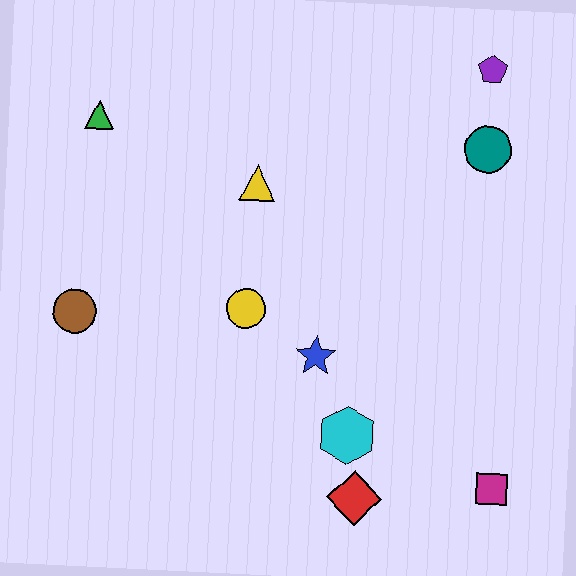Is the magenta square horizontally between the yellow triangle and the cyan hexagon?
No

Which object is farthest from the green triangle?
The magenta square is farthest from the green triangle.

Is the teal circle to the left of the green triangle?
No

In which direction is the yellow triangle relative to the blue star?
The yellow triangle is above the blue star.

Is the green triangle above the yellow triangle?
Yes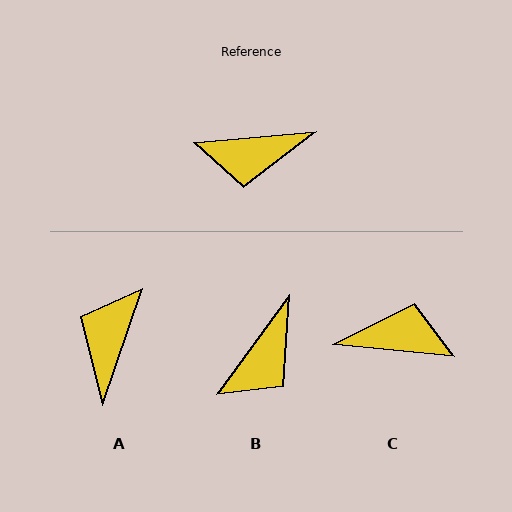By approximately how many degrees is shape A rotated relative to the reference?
Approximately 114 degrees clockwise.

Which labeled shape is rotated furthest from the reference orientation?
C, about 169 degrees away.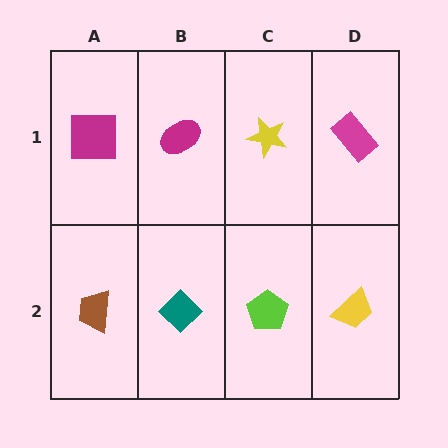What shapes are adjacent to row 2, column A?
A magenta square (row 1, column A), a teal diamond (row 2, column B).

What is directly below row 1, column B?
A teal diamond.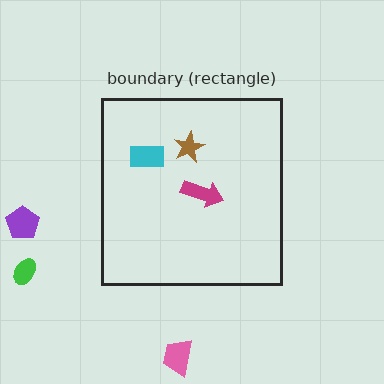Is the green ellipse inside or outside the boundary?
Outside.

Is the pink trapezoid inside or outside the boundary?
Outside.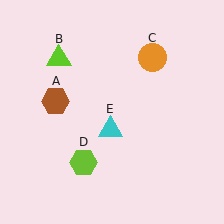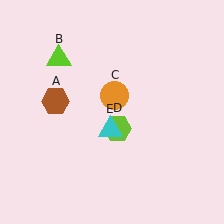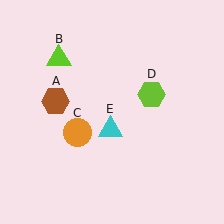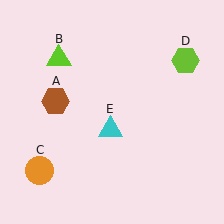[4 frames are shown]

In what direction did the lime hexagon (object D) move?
The lime hexagon (object D) moved up and to the right.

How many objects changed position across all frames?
2 objects changed position: orange circle (object C), lime hexagon (object D).